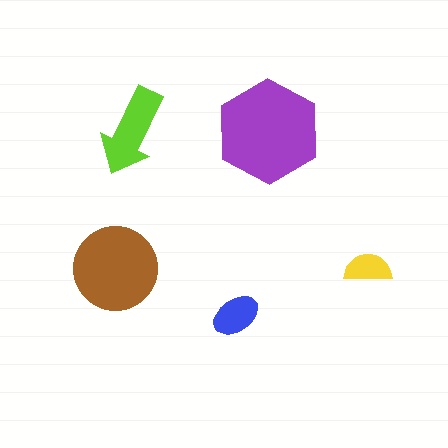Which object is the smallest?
The yellow semicircle.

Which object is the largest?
The purple hexagon.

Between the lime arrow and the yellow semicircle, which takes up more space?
The lime arrow.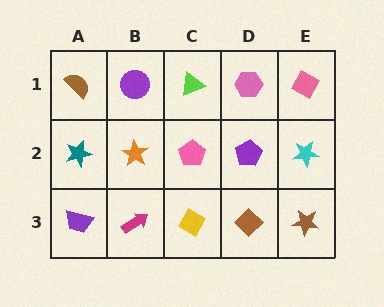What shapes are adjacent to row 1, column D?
A purple pentagon (row 2, column D), a lime triangle (row 1, column C), a pink diamond (row 1, column E).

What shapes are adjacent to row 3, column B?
An orange star (row 2, column B), a purple trapezoid (row 3, column A), a yellow diamond (row 3, column C).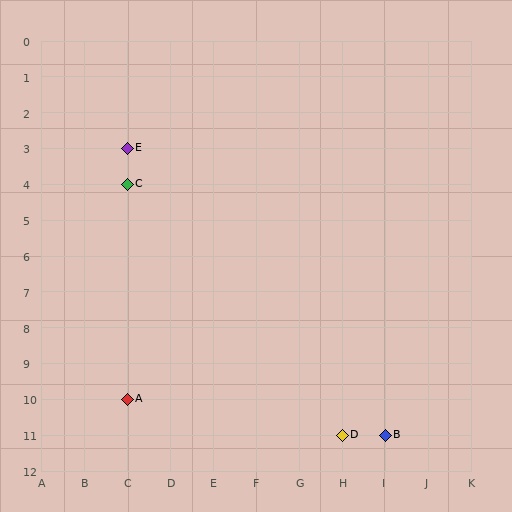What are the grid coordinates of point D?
Point D is at grid coordinates (H, 11).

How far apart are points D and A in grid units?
Points D and A are 5 columns and 1 row apart (about 5.1 grid units diagonally).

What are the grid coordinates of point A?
Point A is at grid coordinates (C, 10).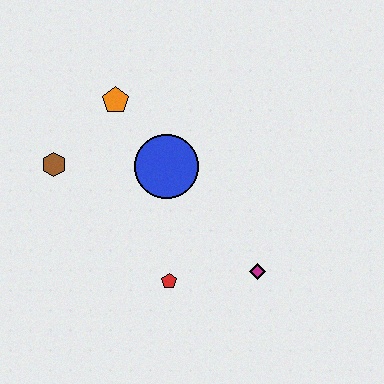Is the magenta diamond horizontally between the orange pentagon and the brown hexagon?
No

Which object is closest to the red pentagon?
The magenta diamond is closest to the red pentagon.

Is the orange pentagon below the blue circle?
No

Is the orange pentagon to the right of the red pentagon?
No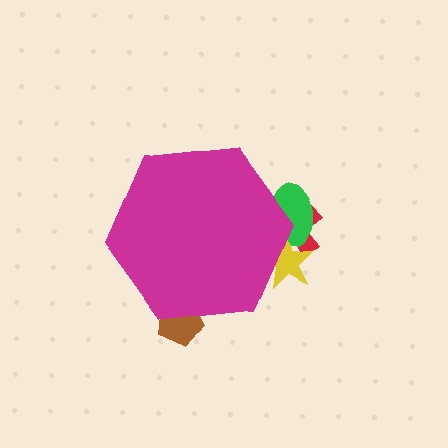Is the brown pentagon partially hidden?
Yes, the brown pentagon is partially hidden behind the magenta hexagon.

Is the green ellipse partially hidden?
Yes, the green ellipse is partially hidden behind the magenta hexagon.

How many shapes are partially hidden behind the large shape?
4 shapes are partially hidden.